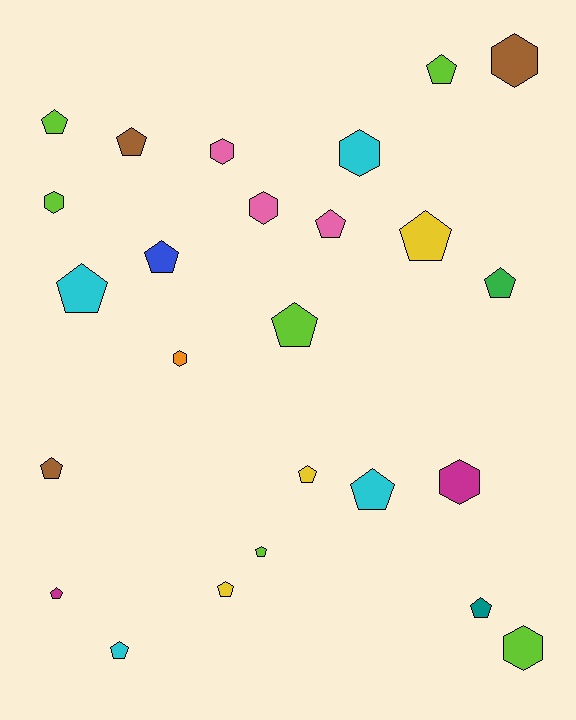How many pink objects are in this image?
There are 3 pink objects.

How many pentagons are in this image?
There are 17 pentagons.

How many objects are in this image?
There are 25 objects.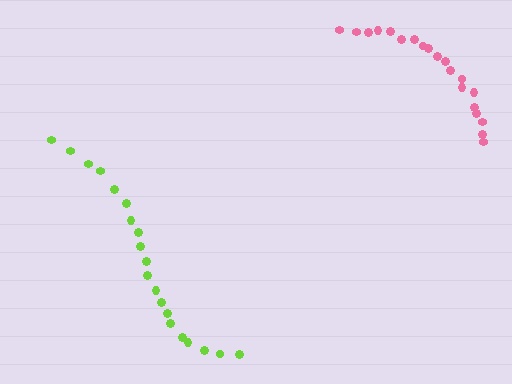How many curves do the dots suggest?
There are 2 distinct paths.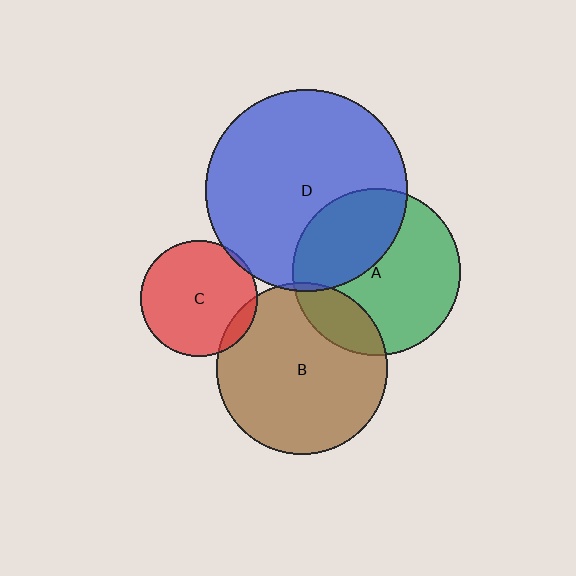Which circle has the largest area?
Circle D (blue).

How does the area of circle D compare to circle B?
Approximately 1.4 times.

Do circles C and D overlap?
Yes.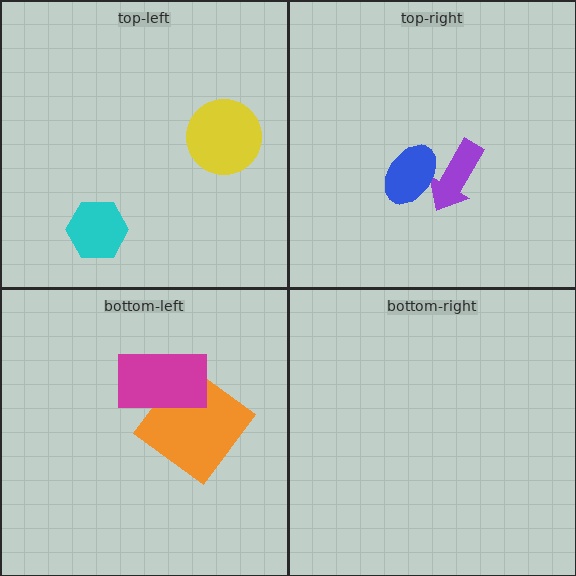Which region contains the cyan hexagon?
The top-left region.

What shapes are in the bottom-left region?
The orange diamond, the magenta rectangle.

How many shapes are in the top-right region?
2.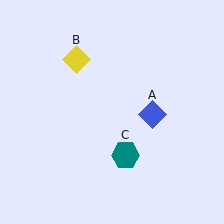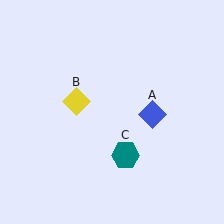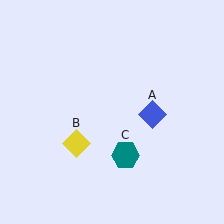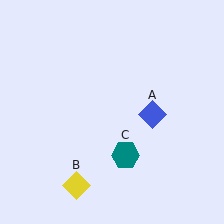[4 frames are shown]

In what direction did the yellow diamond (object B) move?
The yellow diamond (object B) moved down.